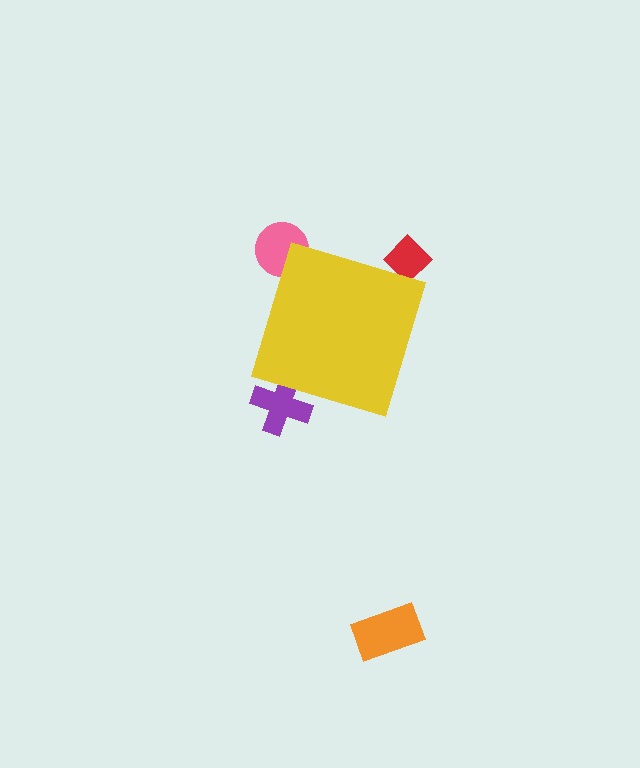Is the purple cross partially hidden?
Yes, the purple cross is partially hidden behind the yellow diamond.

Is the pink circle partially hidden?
Yes, the pink circle is partially hidden behind the yellow diamond.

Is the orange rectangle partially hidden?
No, the orange rectangle is fully visible.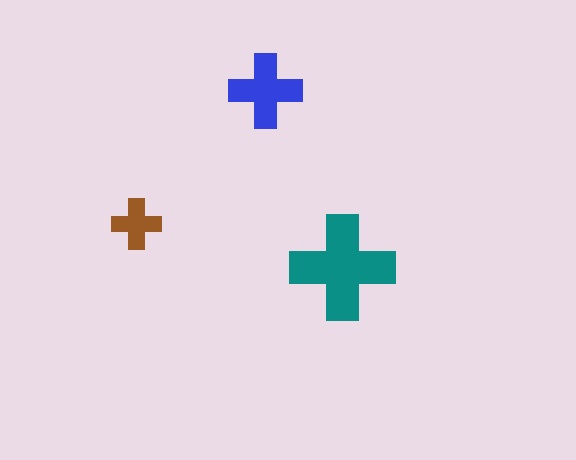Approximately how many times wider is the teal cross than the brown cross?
About 2 times wider.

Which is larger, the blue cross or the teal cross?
The teal one.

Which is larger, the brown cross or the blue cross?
The blue one.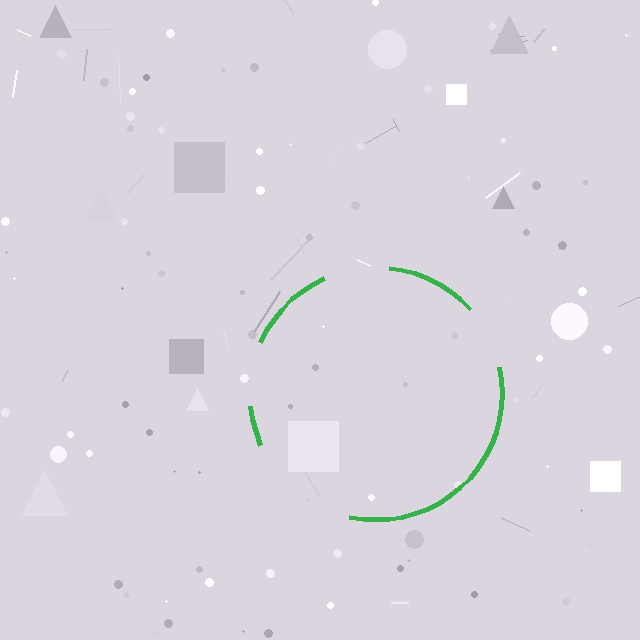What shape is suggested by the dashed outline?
The dashed outline suggests a circle.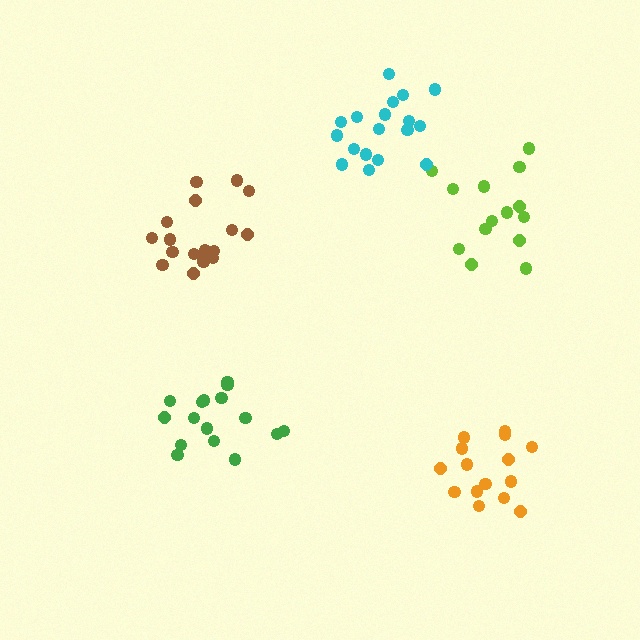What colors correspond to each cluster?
The clusters are colored: green, orange, lime, cyan, brown.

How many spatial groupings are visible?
There are 5 spatial groupings.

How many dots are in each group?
Group 1: 16 dots, Group 2: 15 dots, Group 3: 14 dots, Group 4: 18 dots, Group 5: 18 dots (81 total).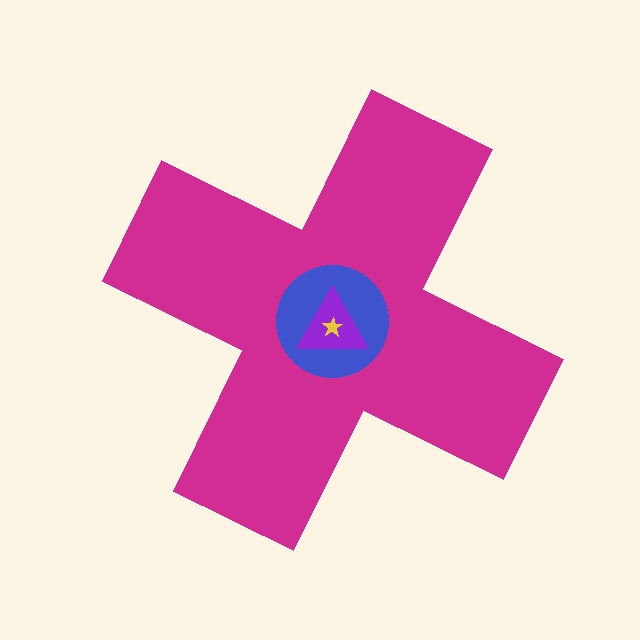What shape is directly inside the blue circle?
The purple triangle.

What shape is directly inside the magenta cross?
The blue circle.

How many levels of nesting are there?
4.